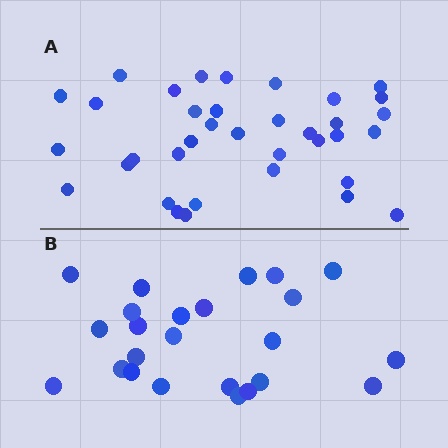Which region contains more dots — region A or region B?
Region A (the top region) has more dots.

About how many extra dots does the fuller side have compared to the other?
Region A has roughly 12 or so more dots than region B.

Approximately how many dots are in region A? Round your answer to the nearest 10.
About 40 dots. (The exact count is 36, which rounds to 40.)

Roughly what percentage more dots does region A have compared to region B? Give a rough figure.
About 50% more.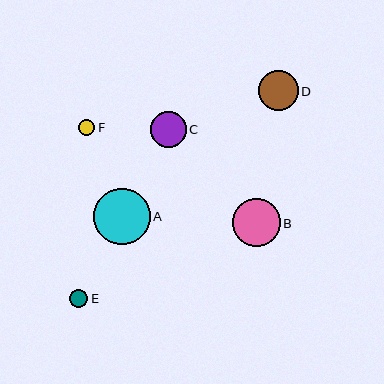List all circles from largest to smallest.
From largest to smallest: A, B, D, C, E, F.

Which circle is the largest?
Circle A is the largest with a size of approximately 56 pixels.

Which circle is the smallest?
Circle F is the smallest with a size of approximately 16 pixels.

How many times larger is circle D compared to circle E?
Circle D is approximately 2.2 times the size of circle E.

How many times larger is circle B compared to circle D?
Circle B is approximately 1.2 times the size of circle D.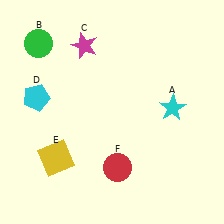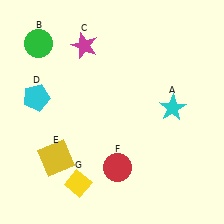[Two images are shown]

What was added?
A yellow diamond (G) was added in Image 2.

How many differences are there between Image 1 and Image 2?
There is 1 difference between the two images.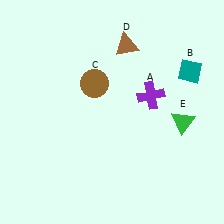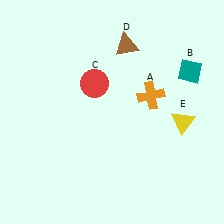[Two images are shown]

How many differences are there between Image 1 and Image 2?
There are 3 differences between the two images.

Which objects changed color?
A changed from purple to orange. C changed from brown to red. E changed from green to yellow.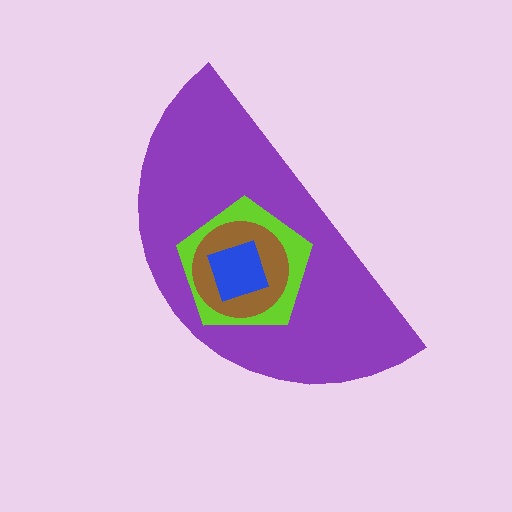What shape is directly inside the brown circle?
The blue diamond.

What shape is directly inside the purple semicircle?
The lime pentagon.